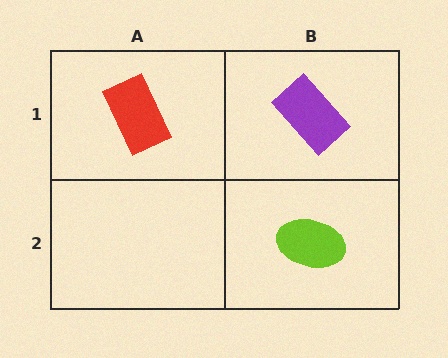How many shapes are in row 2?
1 shape.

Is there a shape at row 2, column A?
No, that cell is empty.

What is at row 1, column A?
A red rectangle.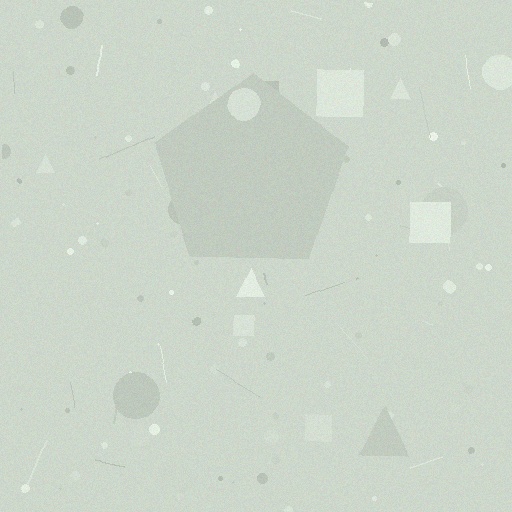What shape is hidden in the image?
A pentagon is hidden in the image.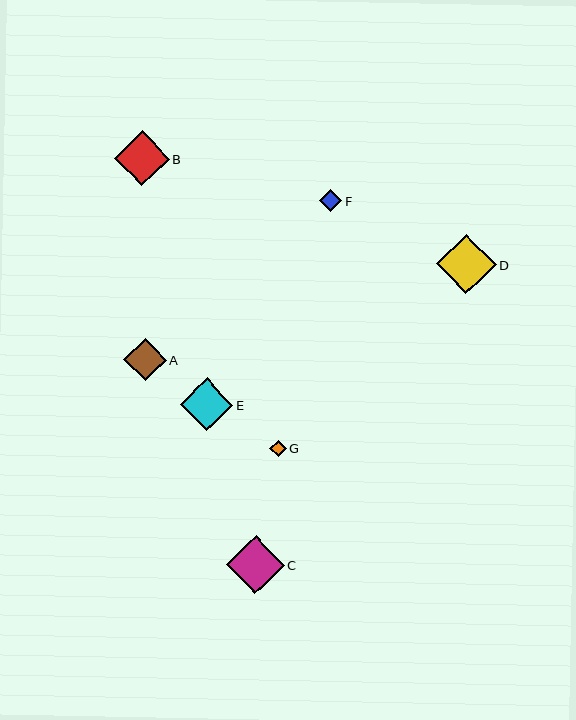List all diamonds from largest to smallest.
From largest to smallest: D, C, B, E, A, F, G.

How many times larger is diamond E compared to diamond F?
Diamond E is approximately 2.4 times the size of diamond F.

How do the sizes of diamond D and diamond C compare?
Diamond D and diamond C are approximately the same size.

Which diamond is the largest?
Diamond D is the largest with a size of approximately 60 pixels.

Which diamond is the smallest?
Diamond G is the smallest with a size of approximately 17 pixels.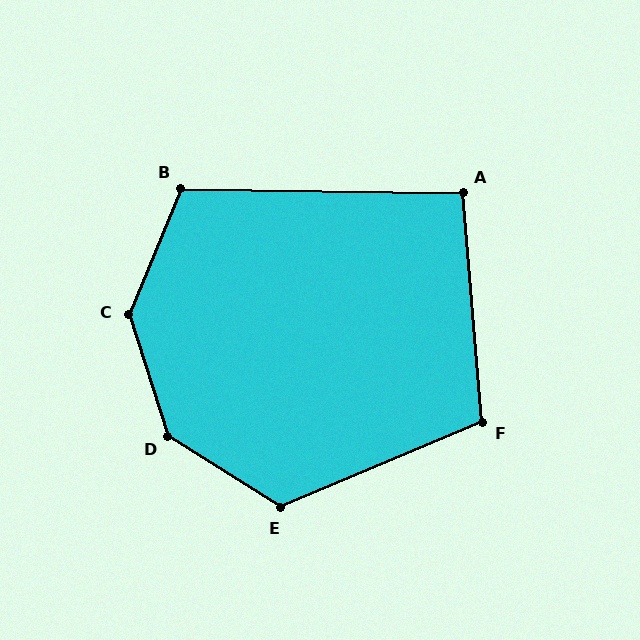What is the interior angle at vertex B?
Approximately 112 degrees (obtuse).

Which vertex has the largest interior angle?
D, at approximately 140 degrees.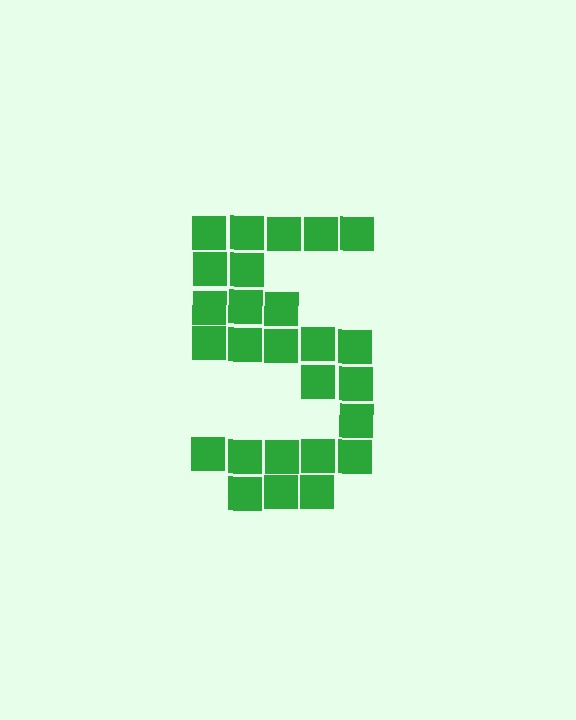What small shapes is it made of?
It is made of small squares.